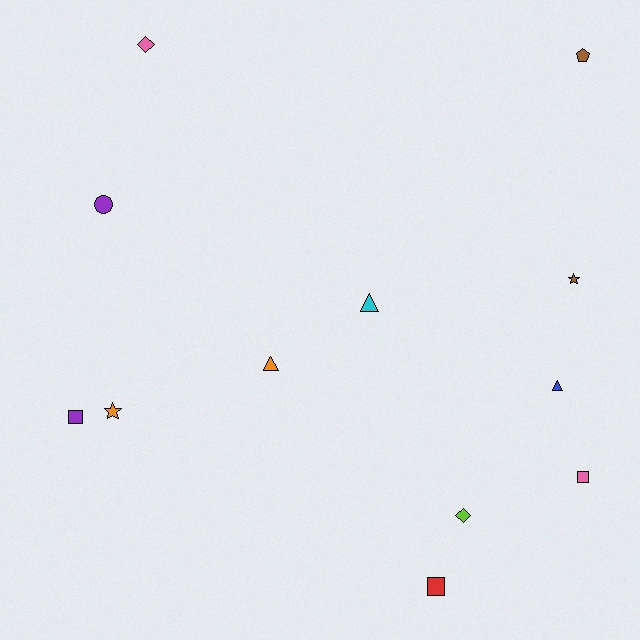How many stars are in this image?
There are 2 stars.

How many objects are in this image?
There are 12 objects.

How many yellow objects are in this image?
There are no yellow objects.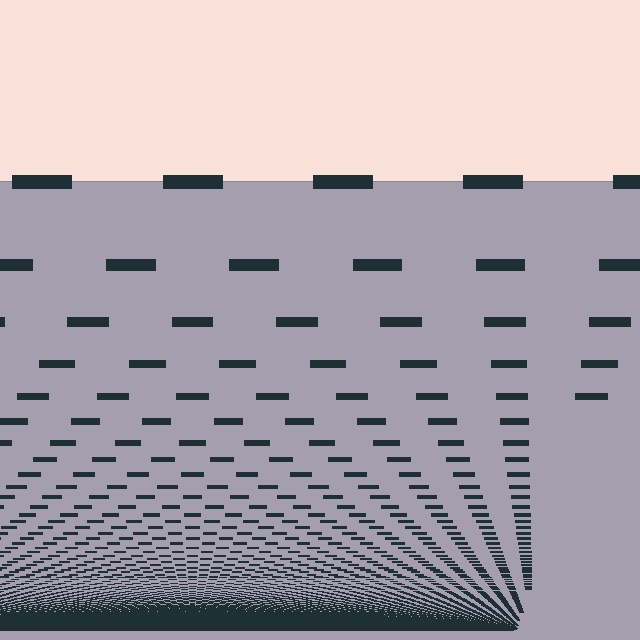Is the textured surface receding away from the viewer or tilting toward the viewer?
The surface appears to tilt toward the viewer. Texture elements get larger and sparser toward the top.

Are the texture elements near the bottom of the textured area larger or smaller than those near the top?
Smaller. The gradient is inverted — elements near the bottom are smaller and denser.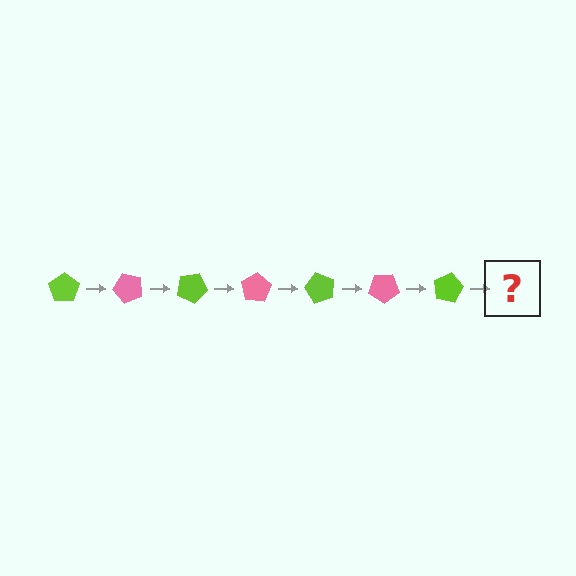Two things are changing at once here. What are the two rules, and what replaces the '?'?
The two rules are that it rotates 50 degrees each step and the color cycles through lime and pink. The '?' should be a pink pentagon, rotated 350 degrees from the start.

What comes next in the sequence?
The next element should be a pink pentagon, rotated 350 degrees from the start.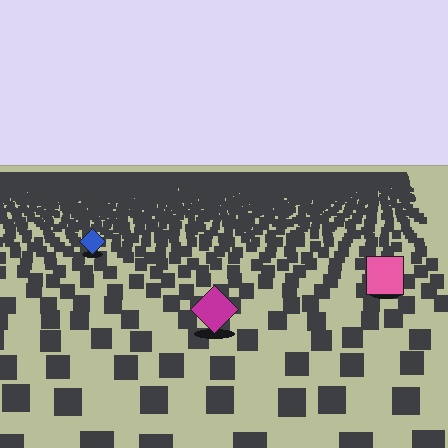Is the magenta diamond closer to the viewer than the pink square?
Yes. The magenta diamond is closer — you can tell from the texture gradient: the ground texture is coarser near it.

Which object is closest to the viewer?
The magenta diamond is closest. The texture marks near it are larger and more spread out.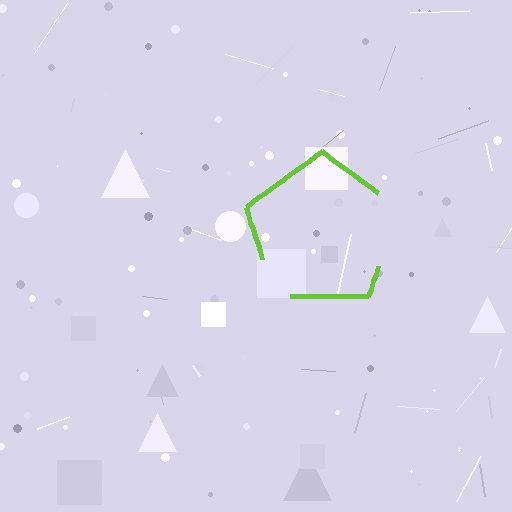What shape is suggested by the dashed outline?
The dashed outline suggests a pentagon.